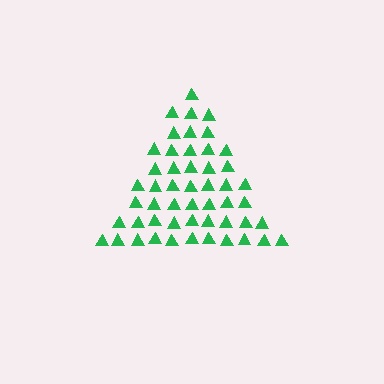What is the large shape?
The large shape is a triangle.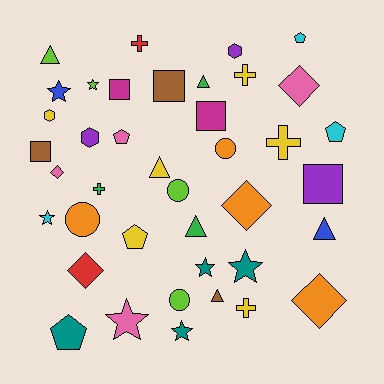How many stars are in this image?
There are 7 stars.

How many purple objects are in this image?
There are 3 purple objects.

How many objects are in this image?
There are 40 objects.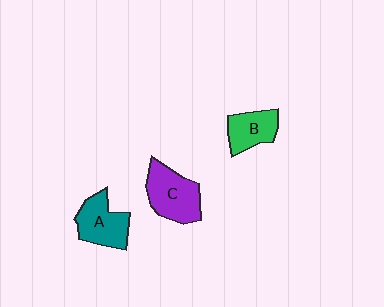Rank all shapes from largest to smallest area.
From largest to smallest: C (purple), A (teal), B (green).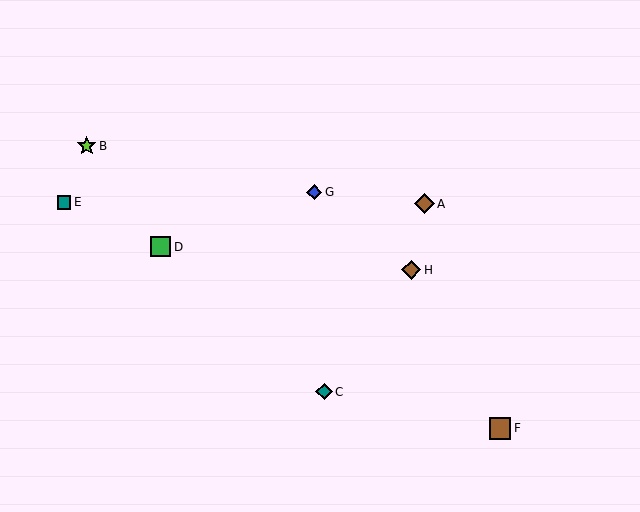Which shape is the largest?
The brown square (labeled F) is the largest.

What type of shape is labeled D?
Shape D is a green square.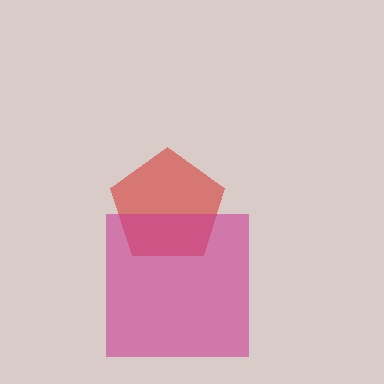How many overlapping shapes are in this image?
There are 2 overlapping shapes in the image.